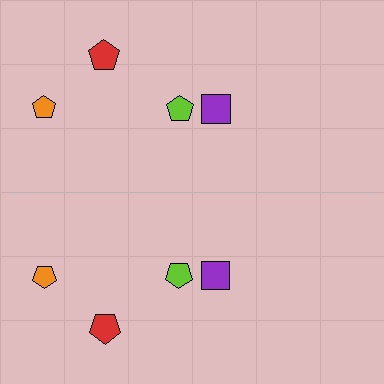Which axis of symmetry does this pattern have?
The pattern has a horizontal axis of symmetry running through the center of the image.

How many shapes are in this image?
There are 8 shapes in this image.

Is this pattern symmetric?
Yes, this pattern has bilateral (reflection) symmetry.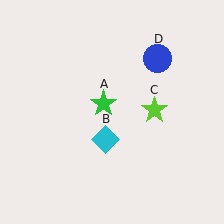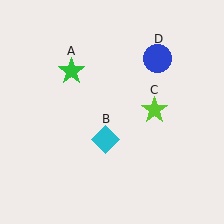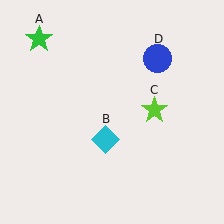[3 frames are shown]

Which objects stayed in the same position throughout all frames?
Cyan diamond (object B) and lime star (object C) and blue circle (object D) remained stationary.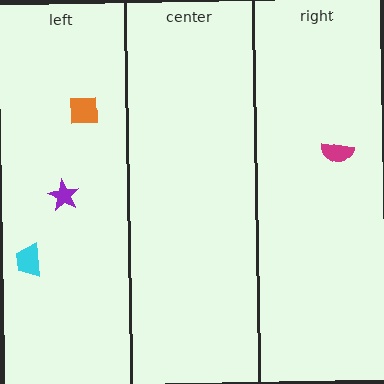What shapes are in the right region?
The magenta semicircle.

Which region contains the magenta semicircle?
The right region.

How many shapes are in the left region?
3.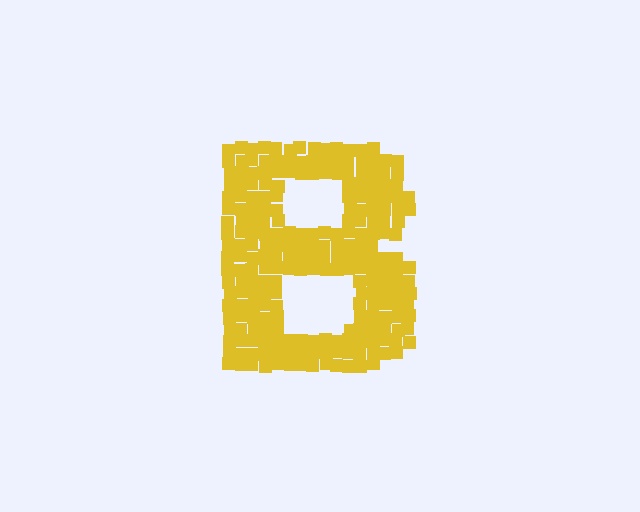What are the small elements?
The small elements are squares.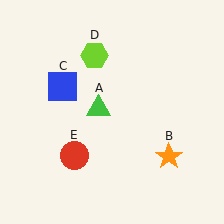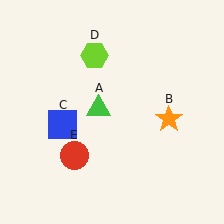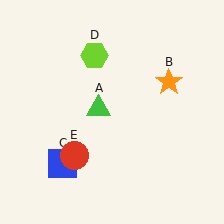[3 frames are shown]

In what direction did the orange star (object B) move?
The orange star (object B) moved up.